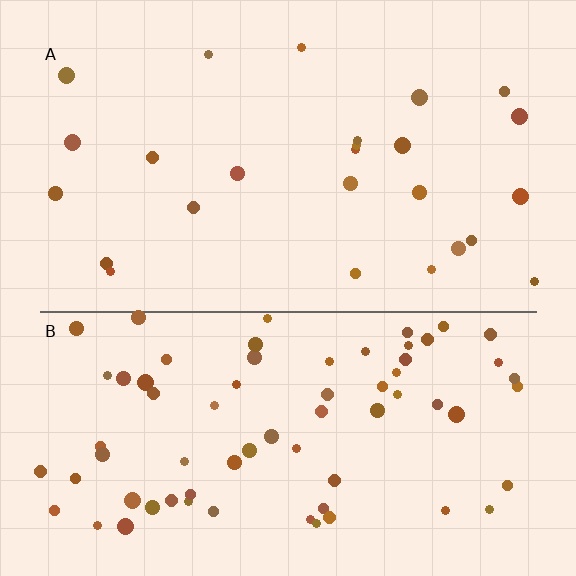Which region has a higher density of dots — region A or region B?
B (the bottom).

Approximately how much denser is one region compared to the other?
Approximately 2.8× — region B over region A.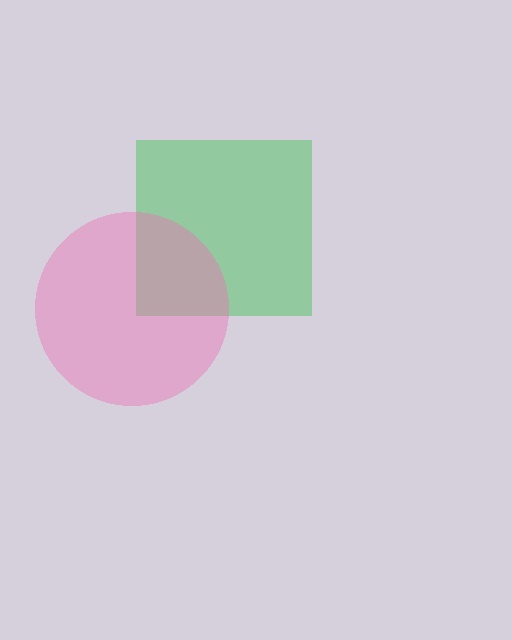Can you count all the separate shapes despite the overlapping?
Yes, there are 2 separate shapes.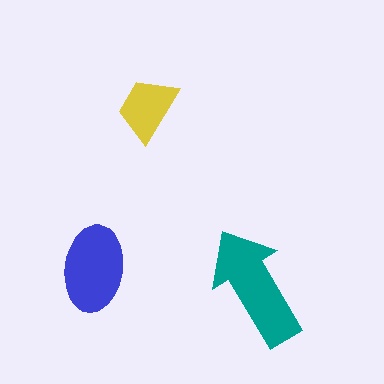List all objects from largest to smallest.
The teal arrow, the blue ellipse, the yellow trapezoid.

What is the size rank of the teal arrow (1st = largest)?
1st.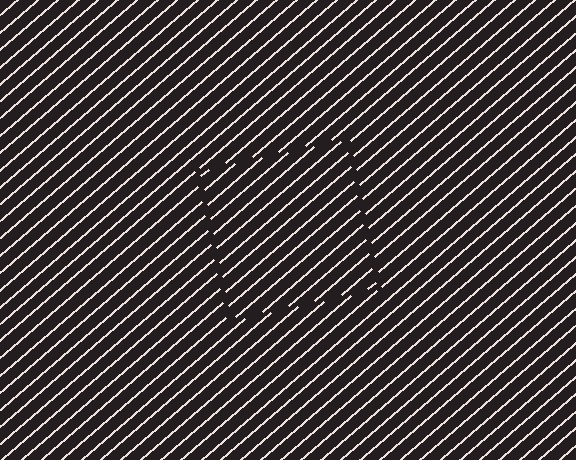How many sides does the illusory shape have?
4 sides — the line-ends trace a square.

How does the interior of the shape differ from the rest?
The interior of the shape contains the same grating, shifted by half a period — the contour is defined by the phase discontinuity where line-ends from the inner and outer gratings abut.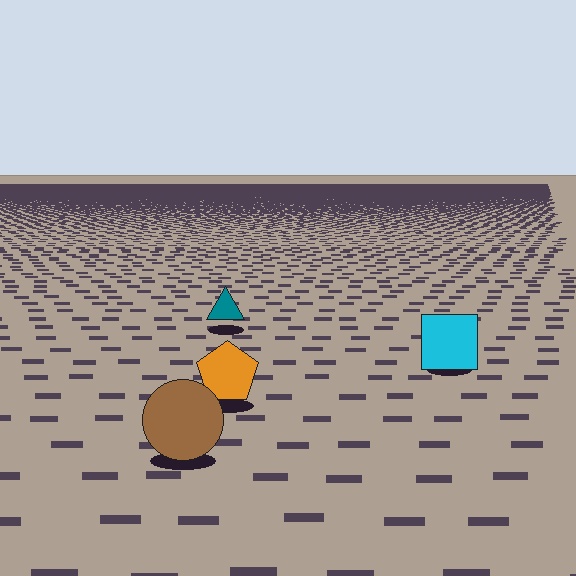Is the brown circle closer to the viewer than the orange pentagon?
Yes. The brown circle is closer — you can tell from the texture gradient: the ground texture is coarser near it.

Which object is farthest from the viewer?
The teal triangle is farthest from the viewer. It appears smaller and the ground texture around it is denser.